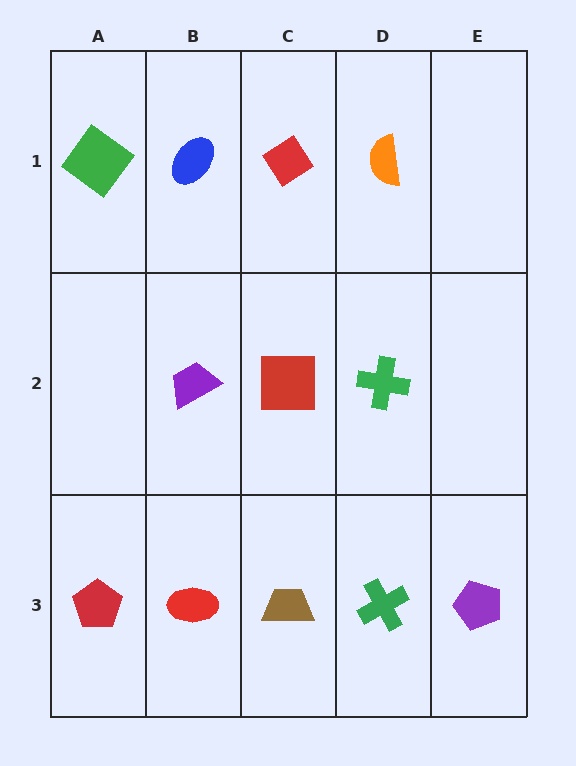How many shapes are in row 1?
4 shapes.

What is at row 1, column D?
An orange semicircle.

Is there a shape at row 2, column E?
No, that cell is empty.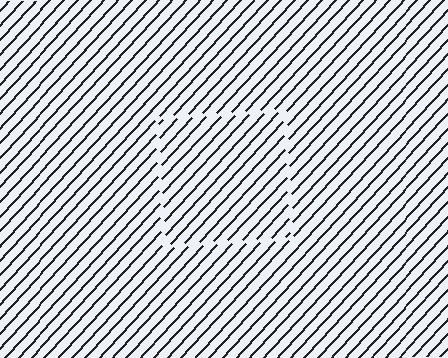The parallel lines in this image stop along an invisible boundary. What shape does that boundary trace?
An illusory square. The interior of the shape contains the same grating, shifted by half a period — the contour is defined by the phase discontinuity where line-ends from the inner and outer gratings abut.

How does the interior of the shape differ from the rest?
The interior of the shape contains the same grating, shifted by half a period — the contour is defined by the phase discontinuity where line-ends from the inner and outer gratings abut.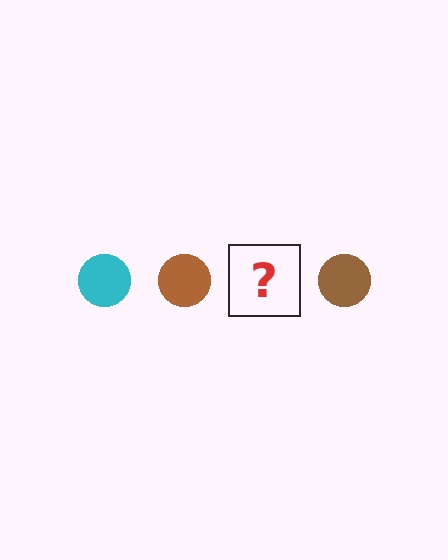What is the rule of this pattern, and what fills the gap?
The rule is that the pattern cycles through cyan, brown circles. The gap should be filled with a cyan circle.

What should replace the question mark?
The question mark should be replaced with a cyan circle.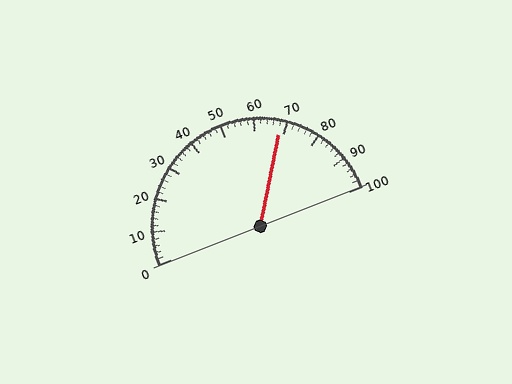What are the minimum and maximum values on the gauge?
The gauge ranges from 0 to 100.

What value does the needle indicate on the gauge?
The needle indicates approximately 68.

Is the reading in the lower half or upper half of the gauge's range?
The reading is in the upper half of the range (0 to 100).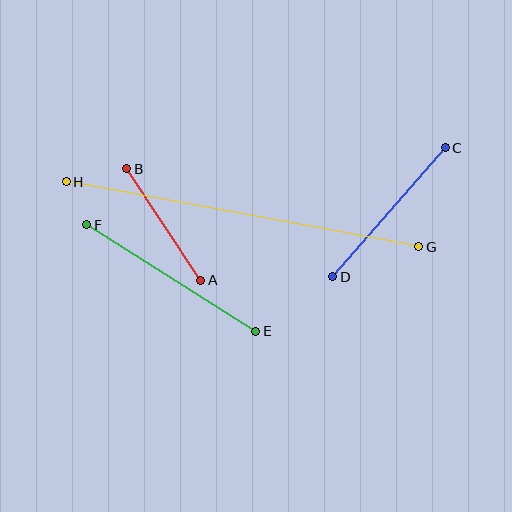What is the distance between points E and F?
The distance is approximately 200 pixels.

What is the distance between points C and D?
The distance is approximately 171 pixels.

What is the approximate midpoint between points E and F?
The midpoint is at approximately (171, 278) pixels.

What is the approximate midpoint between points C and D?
The midpoint is at approximately (389, 212) pixels.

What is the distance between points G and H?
The distance is approximately 359 pixels.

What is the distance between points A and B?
The distance is approximately 134 pixels.